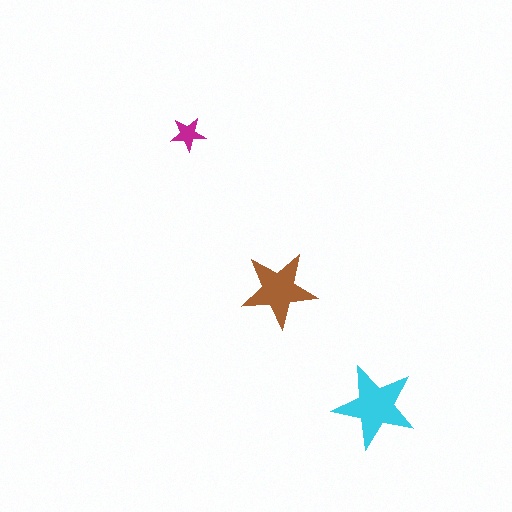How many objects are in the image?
There are 3 objects in the image.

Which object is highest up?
The magenta star is topmost.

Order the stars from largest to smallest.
the cyan one, the brown one, the magenta one.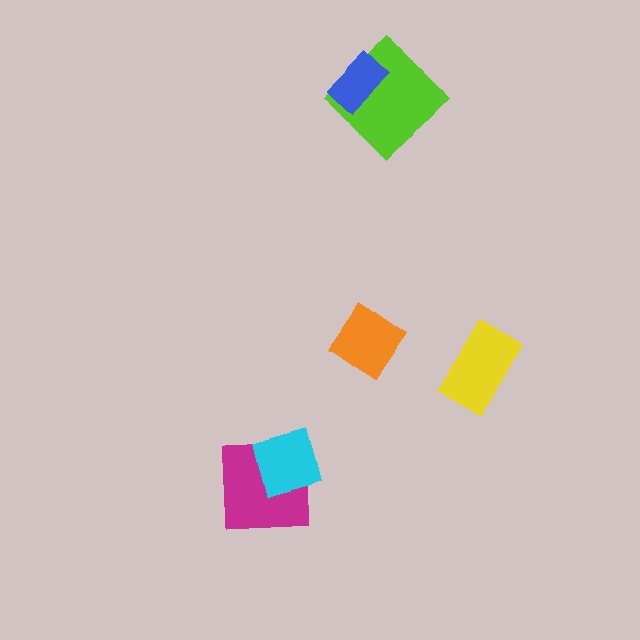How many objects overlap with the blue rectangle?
1 object overlaps with the blue rectangle.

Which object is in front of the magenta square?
The cyan diamond is in front of the magenta square.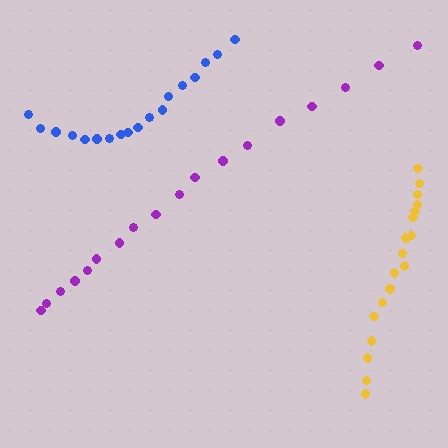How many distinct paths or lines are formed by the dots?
There are 3 distinct paths.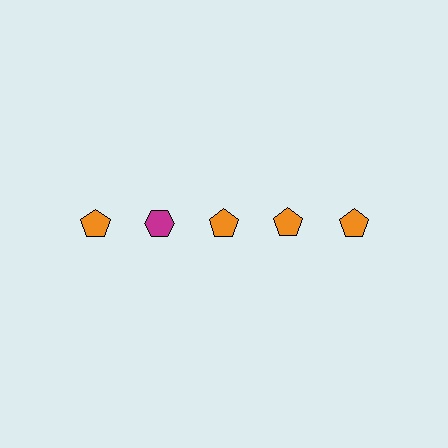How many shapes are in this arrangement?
There are 5 shapes arranged in a grid pattern.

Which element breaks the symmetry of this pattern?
The magenta hexagon in the top row, second from left column breaks the symmetry. All other shapes are orange pentagons.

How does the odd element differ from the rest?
It differs in both color (magenta instead of orange) and shape (hexagon instead of pentagon).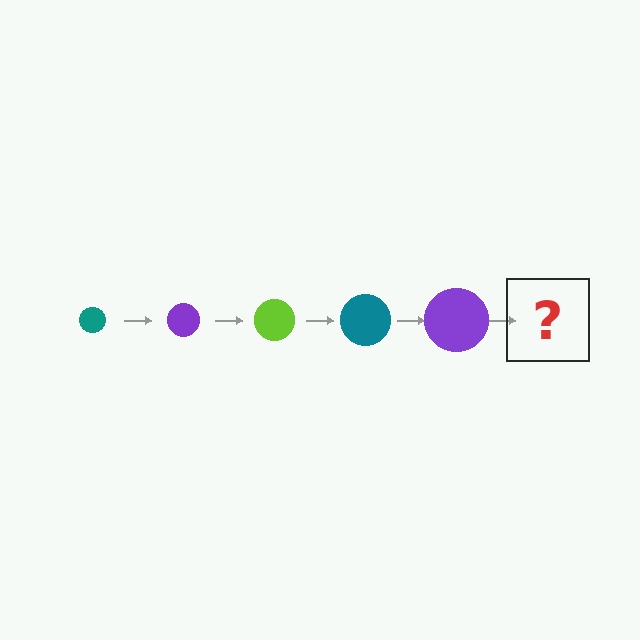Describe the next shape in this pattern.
It should be a lime circle, larger than the previous one.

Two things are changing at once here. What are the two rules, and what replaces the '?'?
The two rules are that the circle grows larger each step and the color cycles through teal, purple, and lime. The '?' should be a lime circle, larger than the previous one.